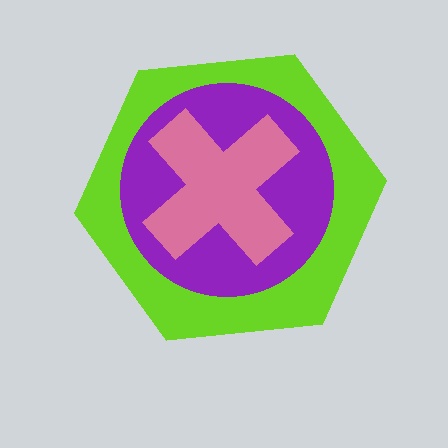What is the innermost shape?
The pink cross.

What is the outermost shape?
The lime hexagon.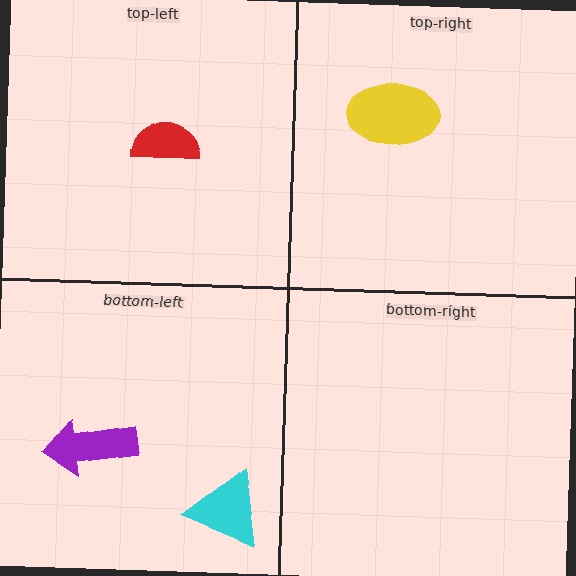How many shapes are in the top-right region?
1.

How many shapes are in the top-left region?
1.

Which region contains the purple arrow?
The bottom-left region.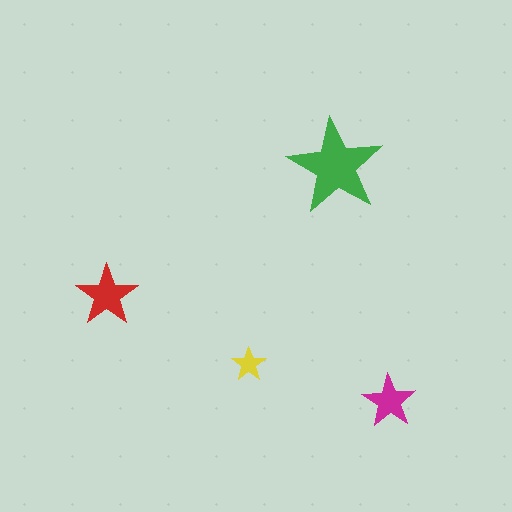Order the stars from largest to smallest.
the green one, the red one, the magenta one, the yellow one.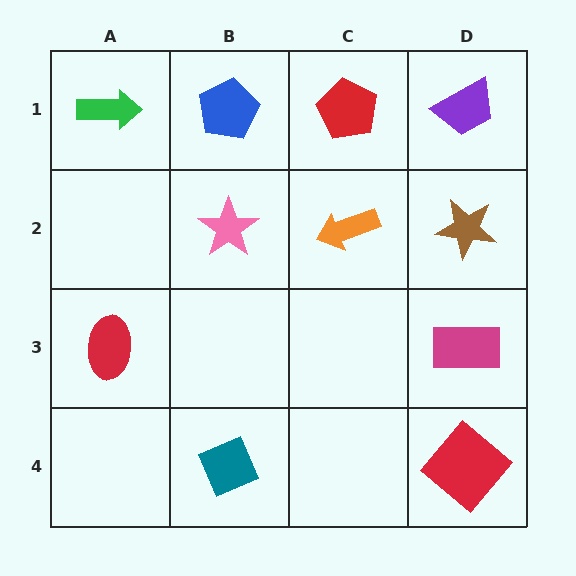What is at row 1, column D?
A purple trapezoid.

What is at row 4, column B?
A teal diamond.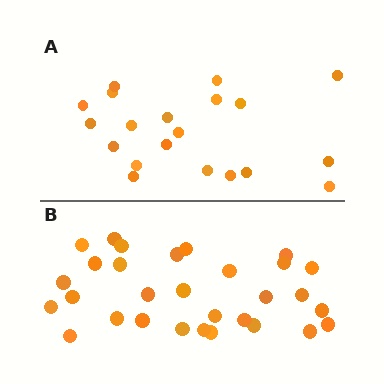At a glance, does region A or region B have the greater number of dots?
Region B (the bottom region) has more dots.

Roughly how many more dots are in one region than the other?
Region B has roughly 10 or so more dots than region A.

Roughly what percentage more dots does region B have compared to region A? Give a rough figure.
About 50% more.